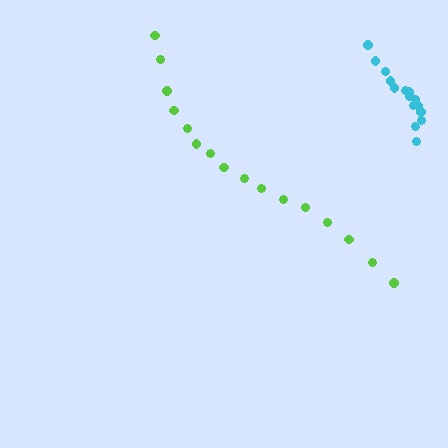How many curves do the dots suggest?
There are 2 distinct paths.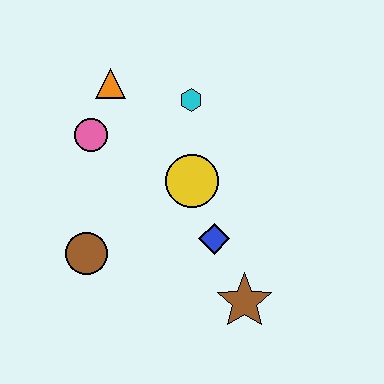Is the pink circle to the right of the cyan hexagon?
No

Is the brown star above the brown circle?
No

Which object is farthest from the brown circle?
The cyan hexagon is farthest from the brown circle.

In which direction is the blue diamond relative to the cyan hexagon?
The blue diamond is below the cyan hexagon.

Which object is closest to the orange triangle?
The pink circle is closest to the orange triangle.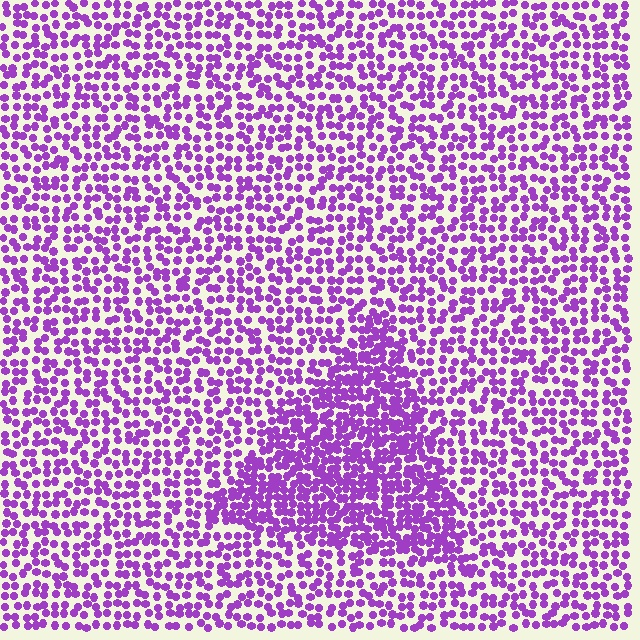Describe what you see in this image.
The image contains small purple elements arranged at two different densities. A triangle-shaped region is visible where the elements are more densely packed than the surrounding area.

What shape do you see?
I see a triangle.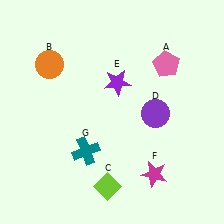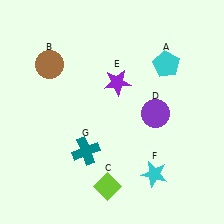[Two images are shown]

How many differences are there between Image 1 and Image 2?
There are 3 differences between the two images.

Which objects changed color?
A changed from pink to cyan. B changed from orange to brown. F changed from magenta to cyan.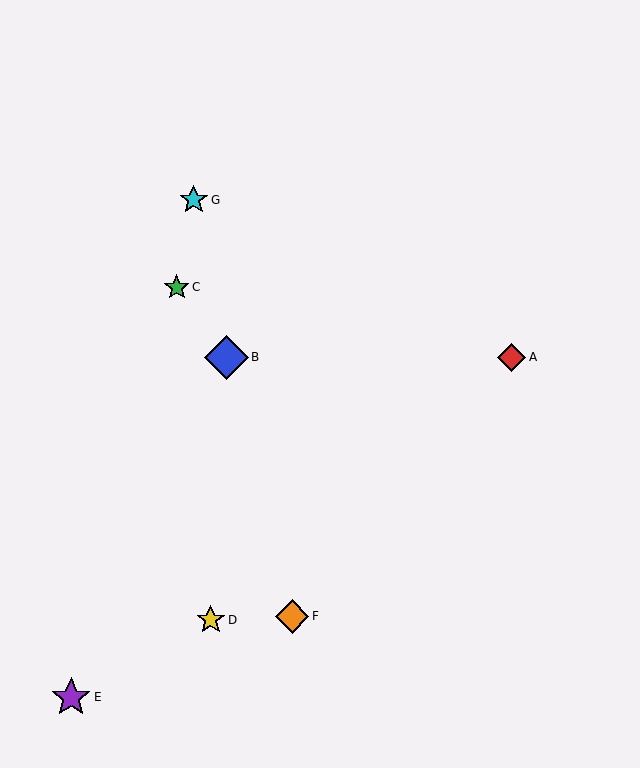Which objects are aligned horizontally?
Objects A, B are aligned horizontally.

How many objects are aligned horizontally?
2 objects (A, B) are aligned horizontally.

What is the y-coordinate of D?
Object D is at y≈620.